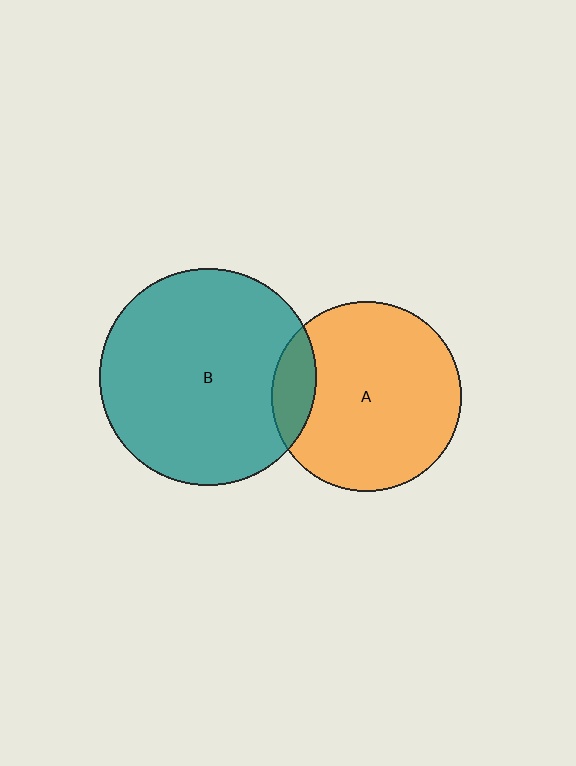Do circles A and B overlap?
Yes.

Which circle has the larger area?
Circle B (teal).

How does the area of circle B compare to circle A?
Approximately 1.3 times.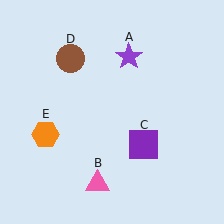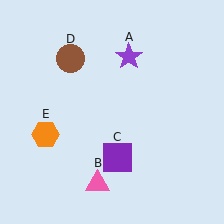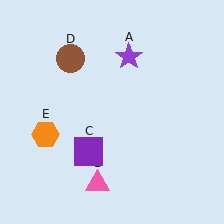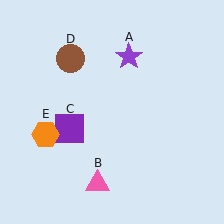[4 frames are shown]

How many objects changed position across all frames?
1 object changed position: purple square (object C).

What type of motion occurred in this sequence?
The purple square (object C) rotated clockwise around the center of the scene.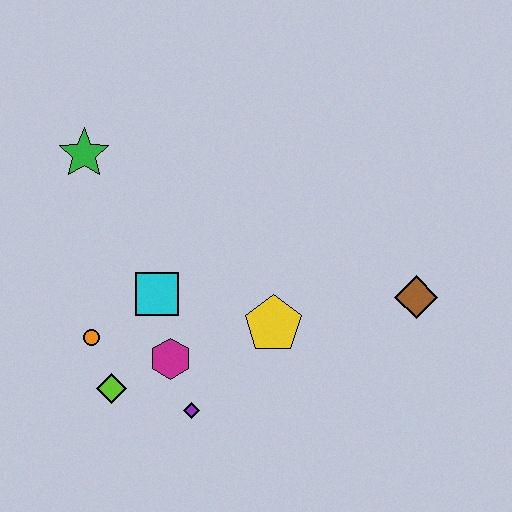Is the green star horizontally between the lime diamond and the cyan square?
No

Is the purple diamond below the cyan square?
Yes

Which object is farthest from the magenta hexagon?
The brown diamond is farthest from the magenta hexagon.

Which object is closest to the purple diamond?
The magenta hexagon is closest to the purple diamond.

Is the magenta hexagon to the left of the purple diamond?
Yes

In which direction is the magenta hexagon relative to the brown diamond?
The magenta hexagon is to the left of the brown diamond.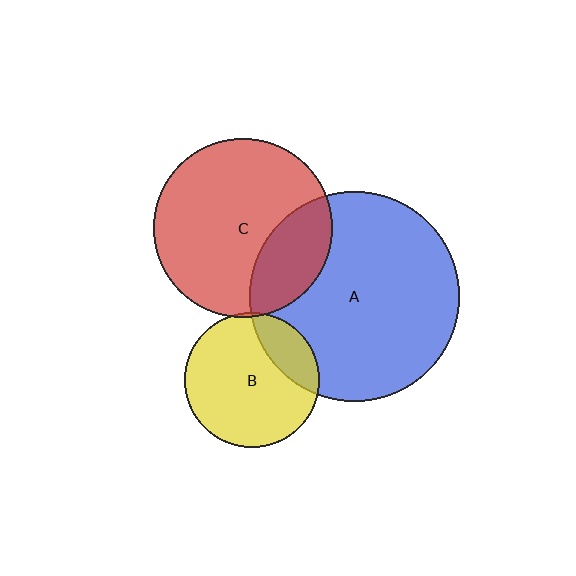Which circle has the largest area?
Circle A (blue).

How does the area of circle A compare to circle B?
Approximately 2.4 times.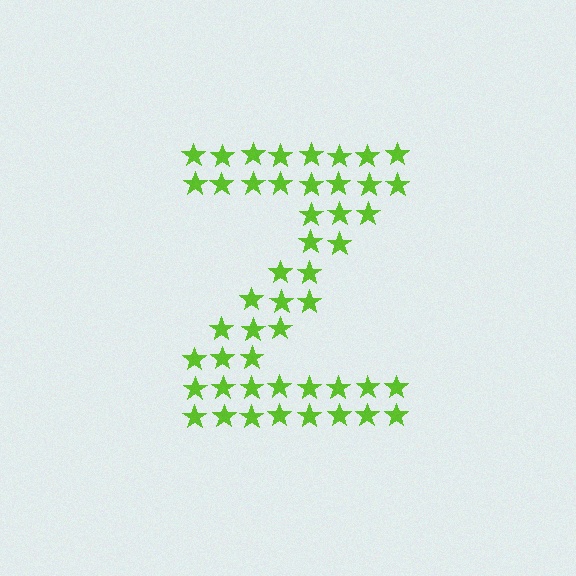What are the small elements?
The small elements are stars.